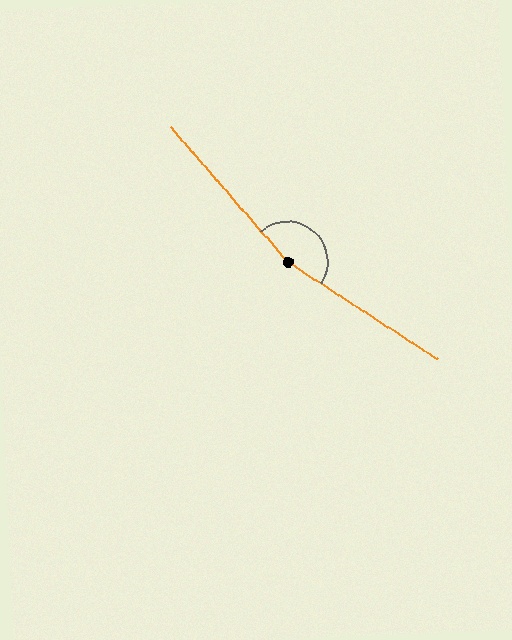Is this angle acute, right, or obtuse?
It is obtuse.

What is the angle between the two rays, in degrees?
Approximately 164 degrees.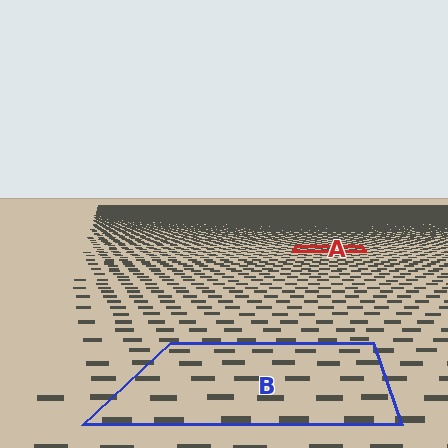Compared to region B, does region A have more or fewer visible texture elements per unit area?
Region A has more texture elements per unit area — they are packed more densely because it is farther away.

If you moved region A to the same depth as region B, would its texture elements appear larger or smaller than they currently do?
They would appear larger. At a closer depth, the same texture elements are projected at a bigger on-screen size.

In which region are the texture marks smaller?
The texture marks are smaller in region A, because it is farther away.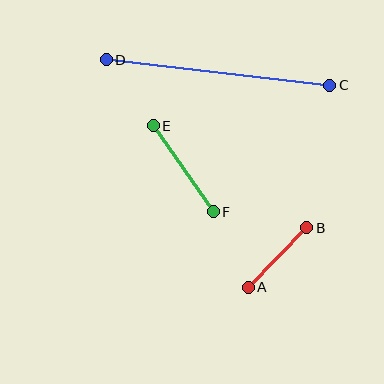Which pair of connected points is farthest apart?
Points C and D are farthest apart.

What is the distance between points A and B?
The distance is approximately 84 pixels.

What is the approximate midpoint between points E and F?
The midpoint is at approximately (183, 169) pixels.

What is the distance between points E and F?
The distance is approximately 105 pixels.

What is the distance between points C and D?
The distance is approximately 225 pixels.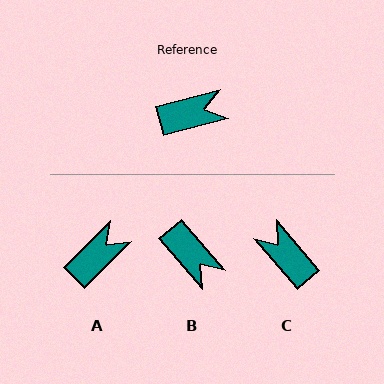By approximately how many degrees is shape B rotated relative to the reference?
Approximately 64 degrees clockwise.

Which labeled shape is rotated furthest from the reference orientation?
C, about 116 degrees away.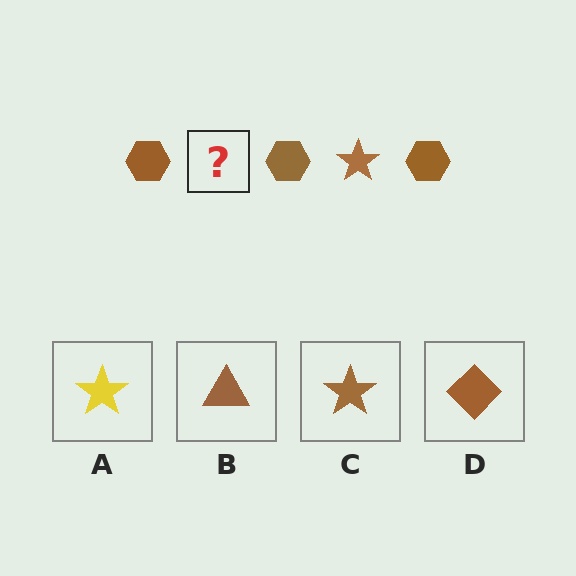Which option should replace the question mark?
Option C.